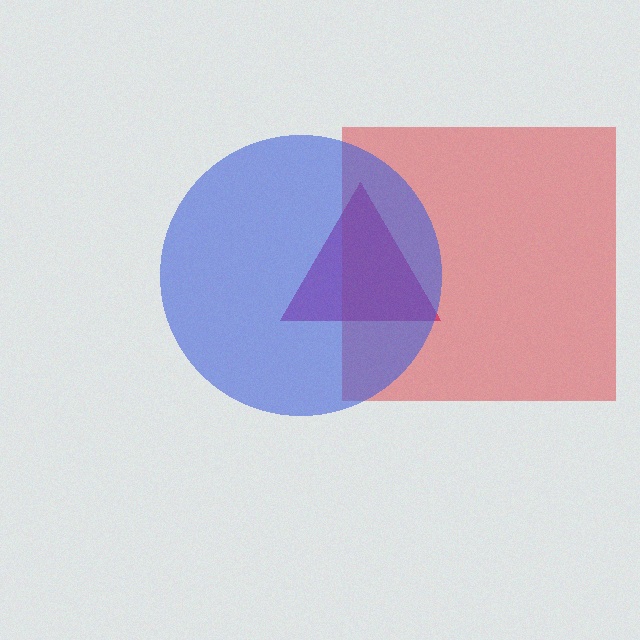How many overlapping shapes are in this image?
There are 3 overlapping shapes in the image.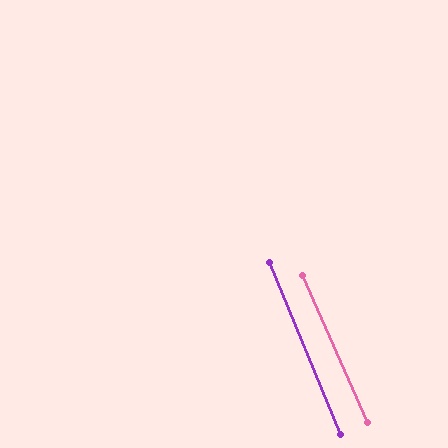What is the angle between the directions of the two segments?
Approximately 2 degrees.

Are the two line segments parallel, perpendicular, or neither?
Parallel — their directions differ by only 1.6°.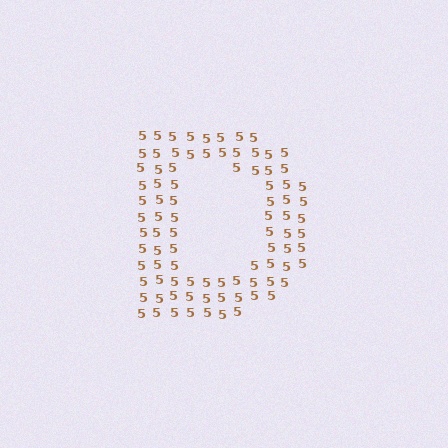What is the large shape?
The large shape is the letter D.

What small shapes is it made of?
It is made of small digit 5's.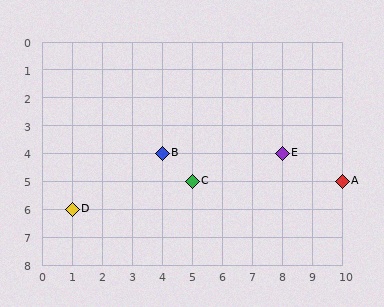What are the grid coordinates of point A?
Point A is at grid coordinates (10, 5).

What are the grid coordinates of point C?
Point C is at grid coordinates (5, 5).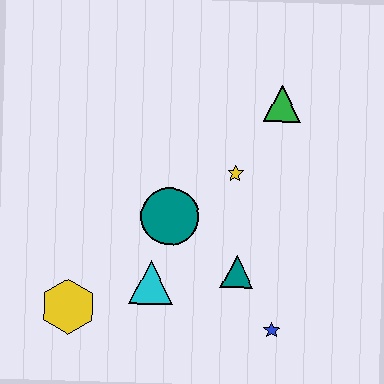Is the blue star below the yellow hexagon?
Yes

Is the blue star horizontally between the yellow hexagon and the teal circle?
No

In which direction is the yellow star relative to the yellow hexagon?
The yellow star is to the right of the yellow hexagon.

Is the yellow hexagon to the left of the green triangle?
Yes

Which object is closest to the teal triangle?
The blue star is closest to the teal triangle.